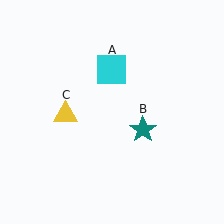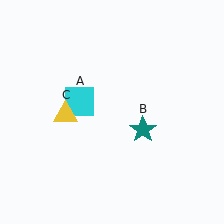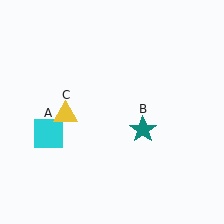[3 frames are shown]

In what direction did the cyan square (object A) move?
The cyan square (object A) moved down and to the left.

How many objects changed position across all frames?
1 object changed position: cyan square (object A).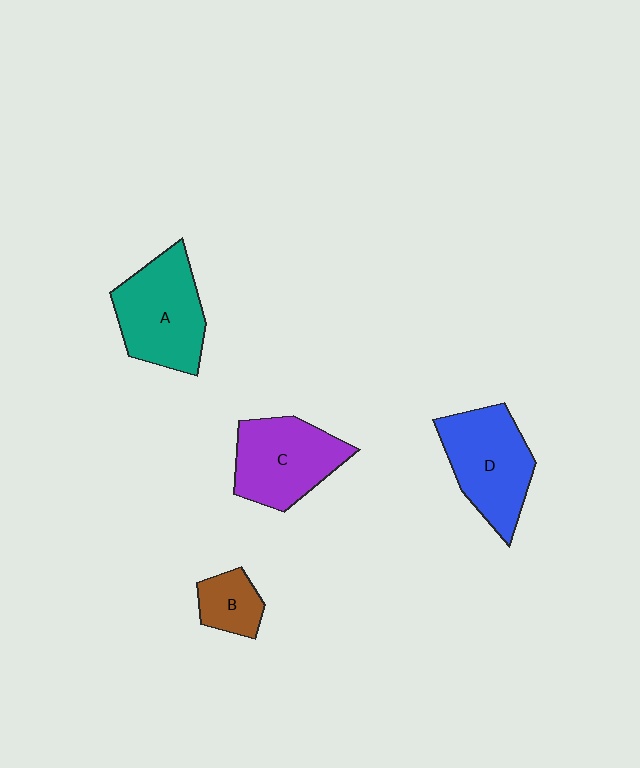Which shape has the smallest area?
Shape B (brown).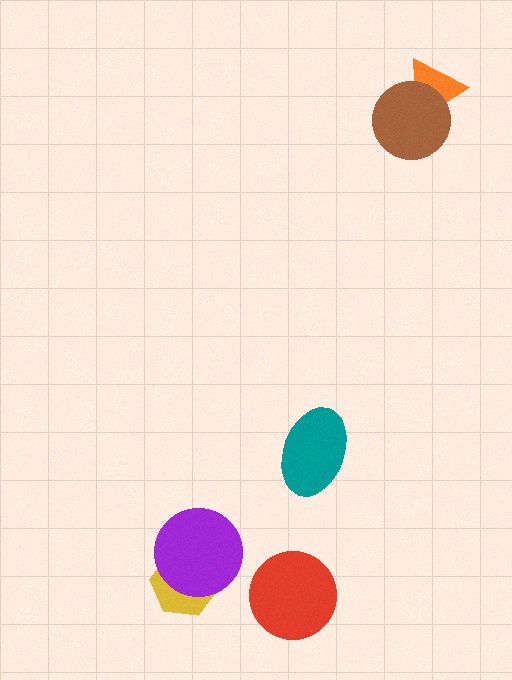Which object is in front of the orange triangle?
The brown circle is in front of the orange triangle.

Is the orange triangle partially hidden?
Yes, it is partially covered by another shape.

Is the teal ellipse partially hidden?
No, no other shape covers it.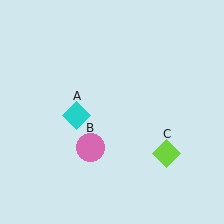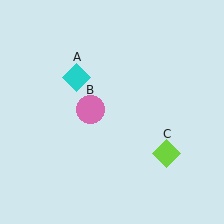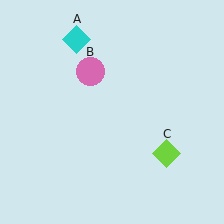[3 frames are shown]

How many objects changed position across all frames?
2 objects changed position: cyan diamond (object A), pink circle (object B).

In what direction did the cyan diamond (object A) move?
The cyan diamond (object A) moved up.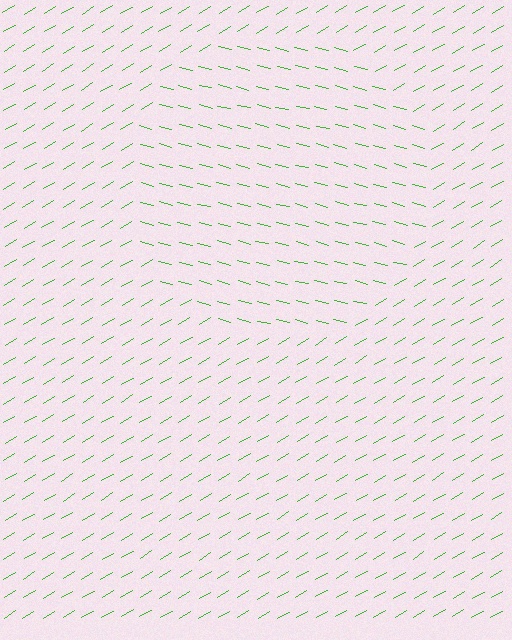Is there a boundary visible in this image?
Yes, there is a texture boundary formed by a change in line orientation.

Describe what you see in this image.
The image is filled with small green line segments. A circle region in the image has lines oriented differently from the surrounding lines, creating a visible texture boundary.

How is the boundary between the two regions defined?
The boundary is defined purely by a change in line orientation (approximately 45 degrees difference). All lines are the same color and thickness.